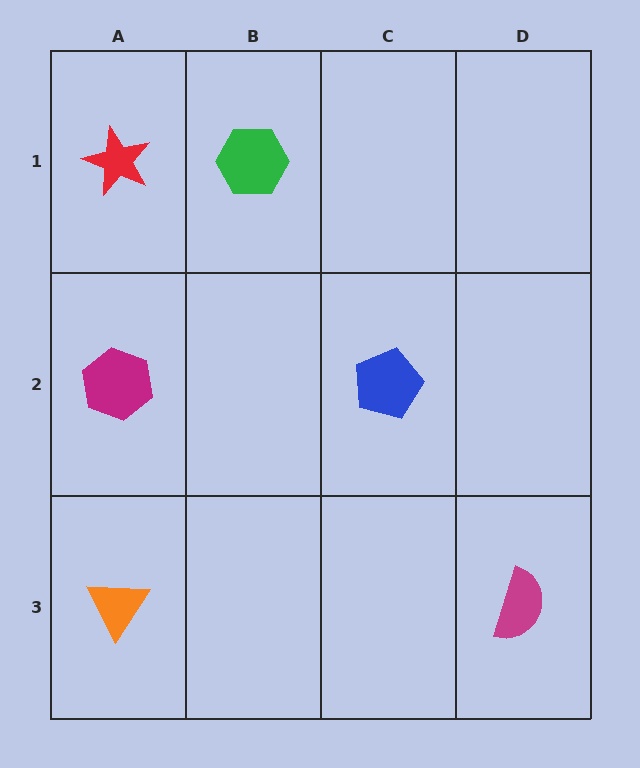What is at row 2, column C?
A blue pentagon.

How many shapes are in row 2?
2 shapes.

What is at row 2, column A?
A magenta hexagon.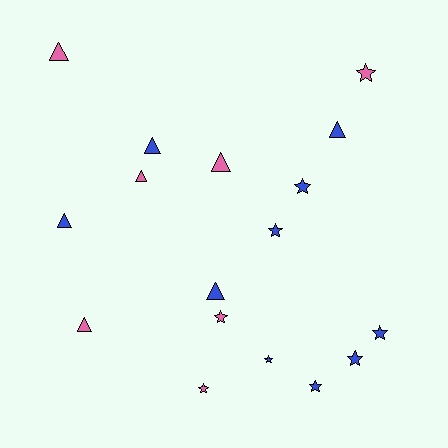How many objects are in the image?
There are 17 objects.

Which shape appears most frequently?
Star, with 9 objects.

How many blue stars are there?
There are 6 blue stars.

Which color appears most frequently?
Blue, with 10 objects.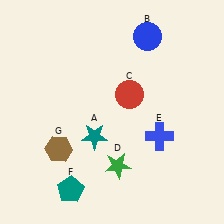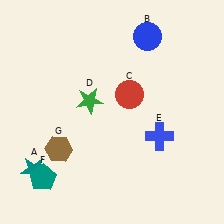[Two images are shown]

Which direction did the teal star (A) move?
The teal star (A) moved left.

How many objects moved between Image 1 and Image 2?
3 objects moved between the two images.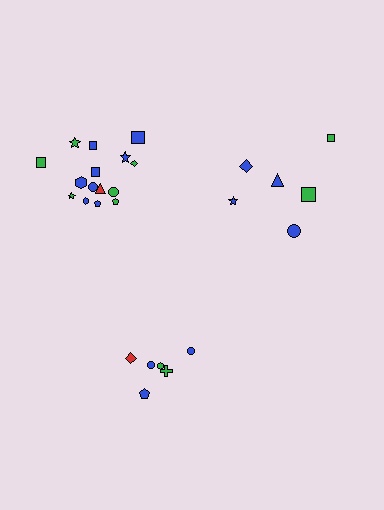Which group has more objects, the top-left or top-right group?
The top-left group.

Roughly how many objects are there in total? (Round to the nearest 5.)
Roughly 25 objects in total.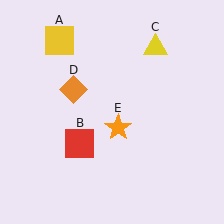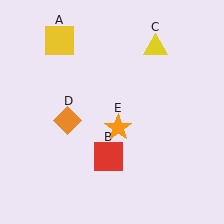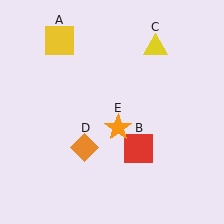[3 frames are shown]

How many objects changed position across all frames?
2 objects changed position: red square (object B), orange diamond (object D).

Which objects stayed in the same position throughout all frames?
Yellow square (object A) and yellow triangle (object C) and orange star (object E) remained stationary.